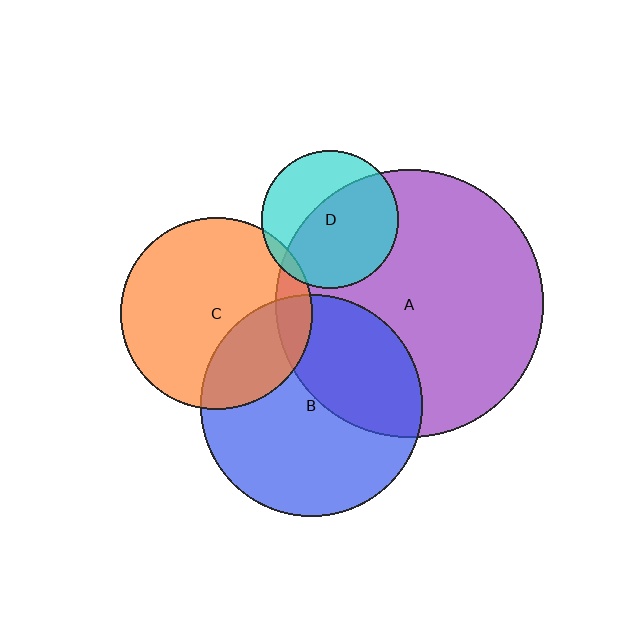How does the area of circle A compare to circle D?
Approximately 3.8 times.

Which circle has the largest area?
Circle A (purple).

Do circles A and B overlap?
Yes.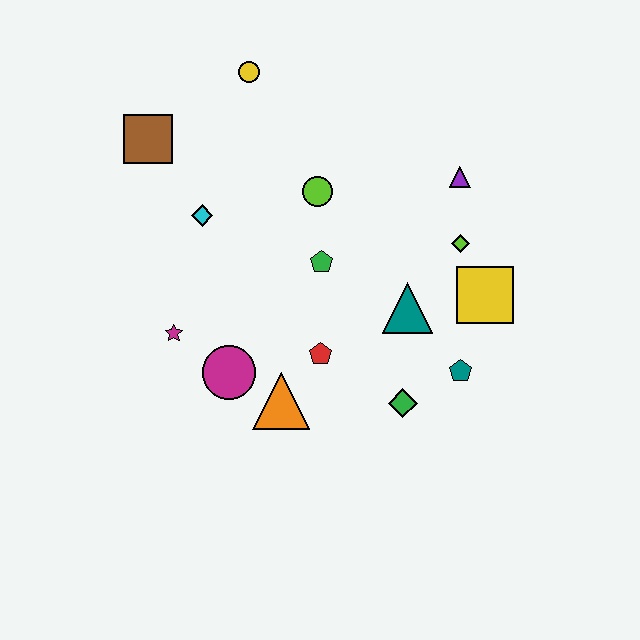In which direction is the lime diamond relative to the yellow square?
The lime diamond is above the yellow square.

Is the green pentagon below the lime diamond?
Yes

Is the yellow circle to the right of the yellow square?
No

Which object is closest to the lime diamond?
The yellow square is closest to the lime diamond.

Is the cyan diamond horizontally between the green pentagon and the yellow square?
No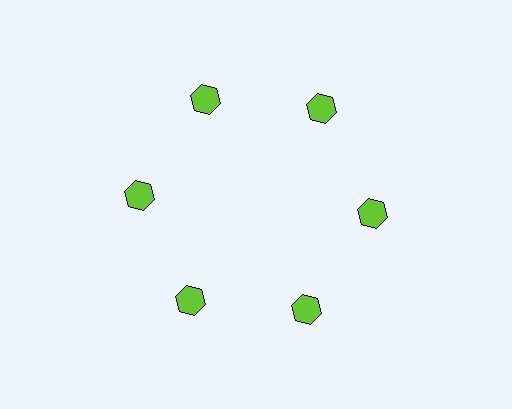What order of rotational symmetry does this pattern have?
This pattern has 6-fold rotational symmetry.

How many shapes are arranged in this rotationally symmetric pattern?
There are 6 shapes, arranged in 6 groups of 1.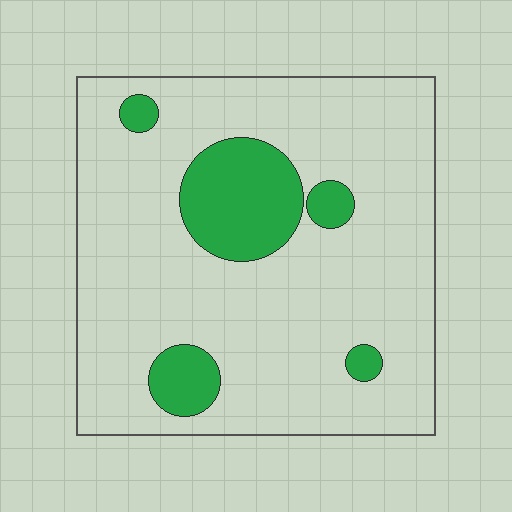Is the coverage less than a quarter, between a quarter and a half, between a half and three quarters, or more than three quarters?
Less than a quarter.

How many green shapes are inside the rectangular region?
5.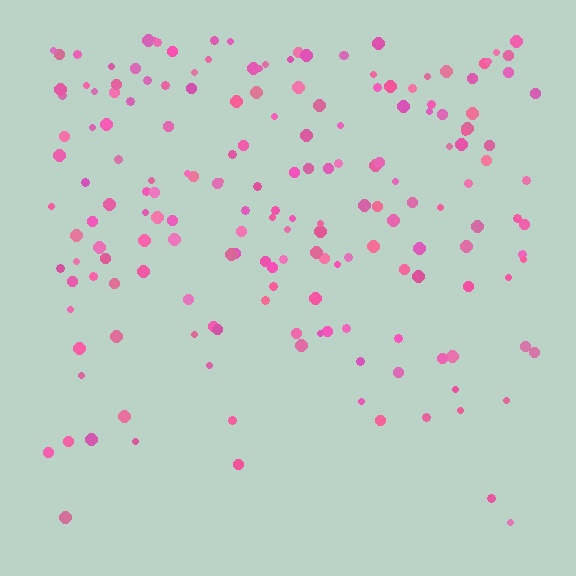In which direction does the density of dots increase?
From bottom to top, with the top side densest.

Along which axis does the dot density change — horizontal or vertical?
Vertical.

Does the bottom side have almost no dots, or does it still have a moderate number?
Still a moderate number, just noticeably fewer than the top.